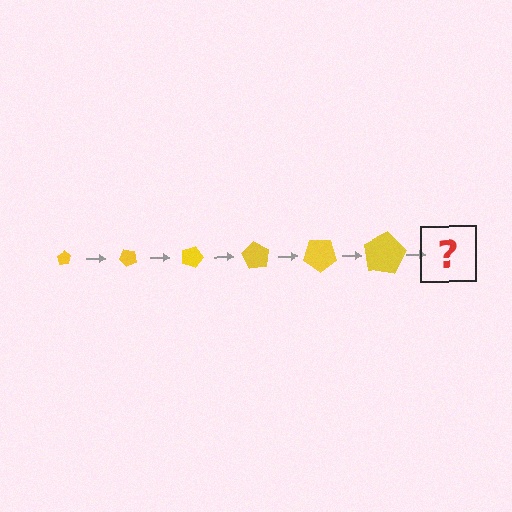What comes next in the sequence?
The next element should be a pentagon, larger than the previous one and rotated 270 degrees from the start.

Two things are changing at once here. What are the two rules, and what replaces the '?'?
The two rules are that the pentagon grows larger each step and it rotates 45 degrees each step. The '?' should be a pentagon, larger than the previous one and rotated 270 degrees from the start.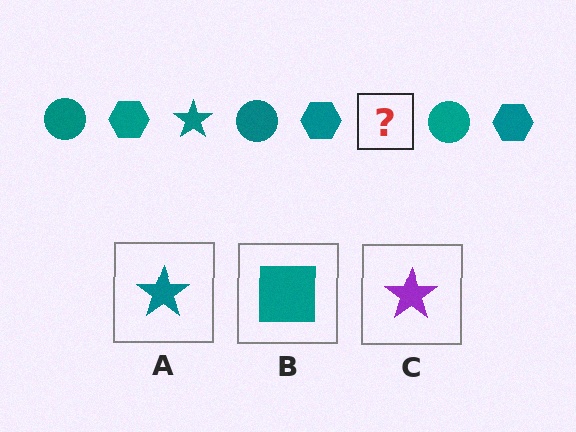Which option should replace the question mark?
Option A.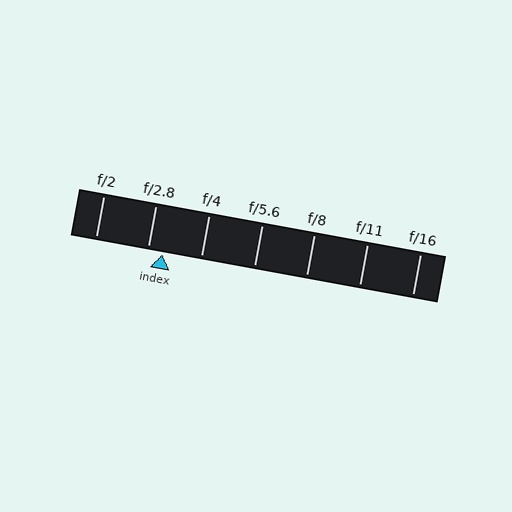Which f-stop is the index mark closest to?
The index mark is closest to f/2.8.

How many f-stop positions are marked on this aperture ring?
There are 7 f-stop positions marked.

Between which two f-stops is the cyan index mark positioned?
The index mark is between f/2.8 and f/4.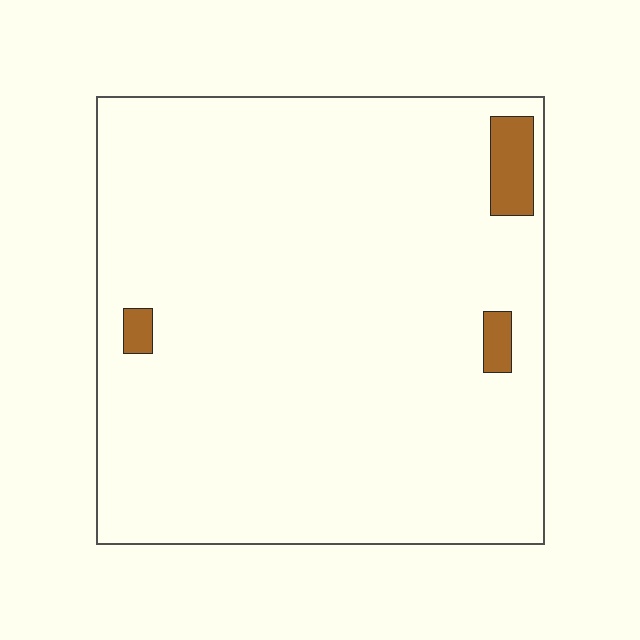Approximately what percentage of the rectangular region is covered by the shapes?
Approximately 5%.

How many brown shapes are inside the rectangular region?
3.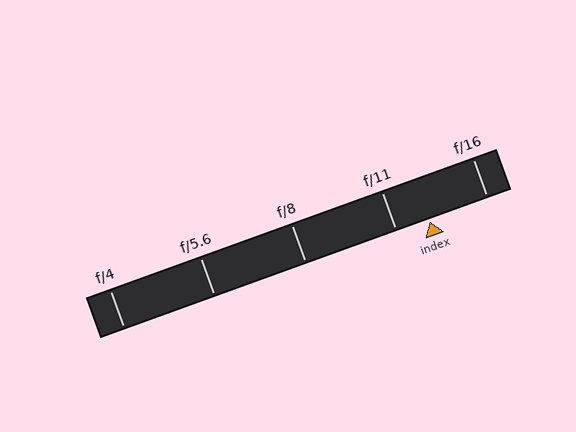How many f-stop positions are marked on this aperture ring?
There are 5 f-stop positions marked.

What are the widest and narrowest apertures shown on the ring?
The widest aperture shown is f/4 and the narrowest is f/16.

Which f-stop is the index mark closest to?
The index mark is closest to f/11.